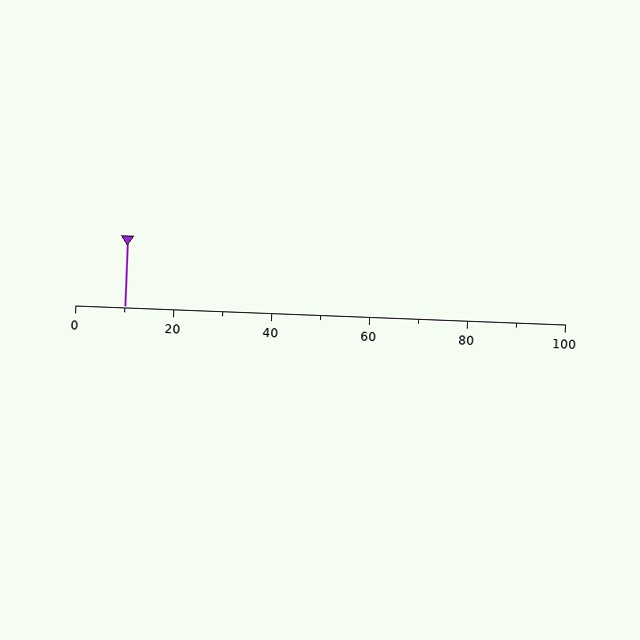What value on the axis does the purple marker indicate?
The marker indicates approximately 10.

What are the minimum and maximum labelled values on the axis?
The axis runs from 0 to 100.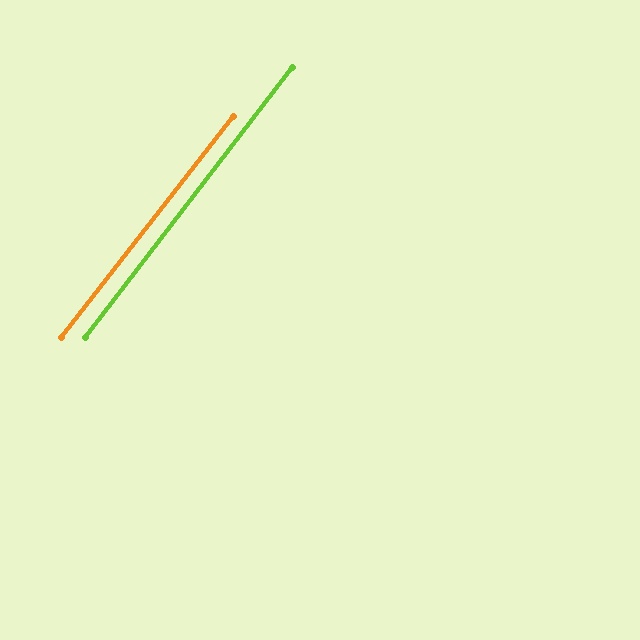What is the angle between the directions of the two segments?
Approximately 0 degrees.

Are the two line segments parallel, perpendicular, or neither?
Parallel — their directions differ by only 0.4°.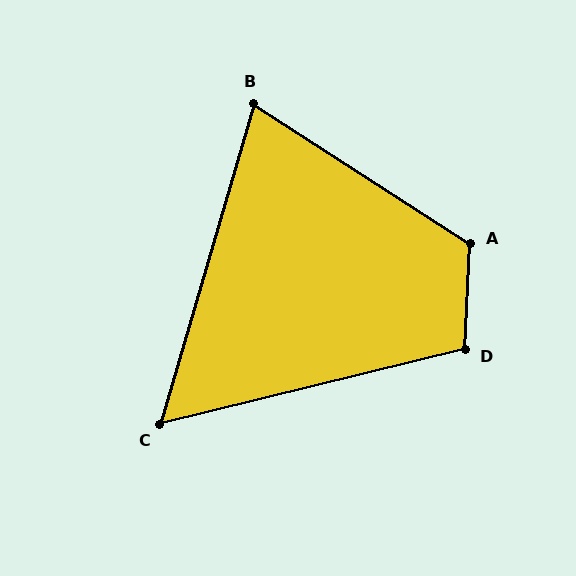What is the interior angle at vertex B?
Approximately 73 degrees (acute).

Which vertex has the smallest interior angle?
C, at approximately 60 degrees.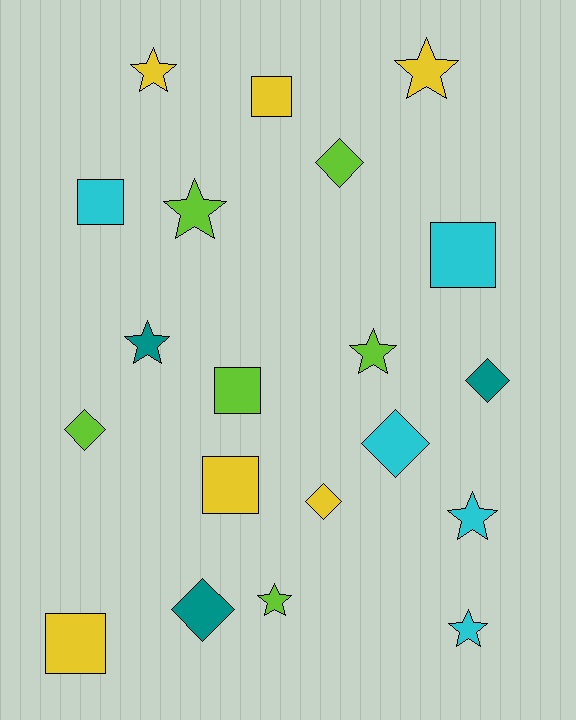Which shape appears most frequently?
Star, with 8 objects.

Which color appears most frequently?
Yellow, with 6 objects.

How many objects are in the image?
There are 20 objects.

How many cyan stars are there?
There are 2 cyan stars.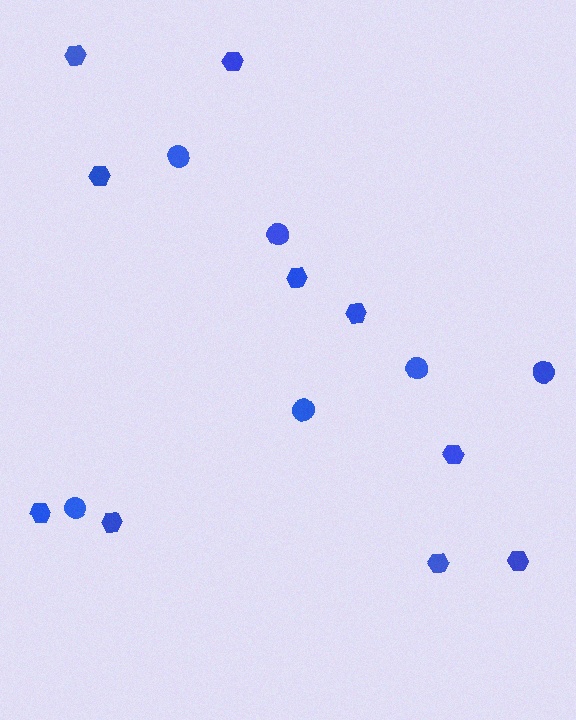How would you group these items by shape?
There are 2 groups: one group of circles (6) and one group of hexagons (10).